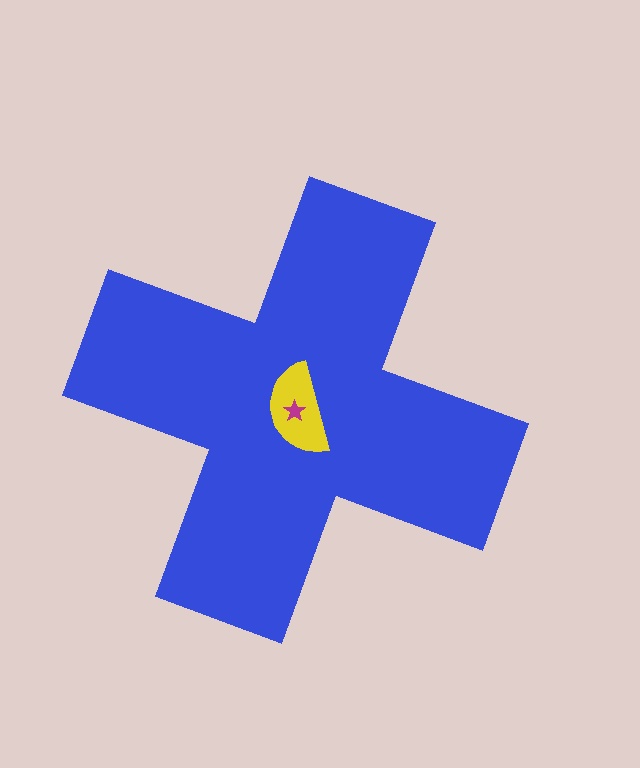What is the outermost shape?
The blue cross.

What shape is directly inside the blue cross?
The yellow semicircle.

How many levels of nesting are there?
3.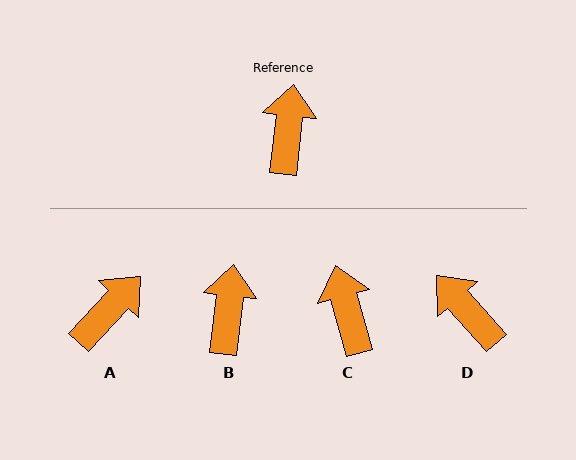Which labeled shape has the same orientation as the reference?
B.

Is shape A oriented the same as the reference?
No, it is off by about 36 degrees.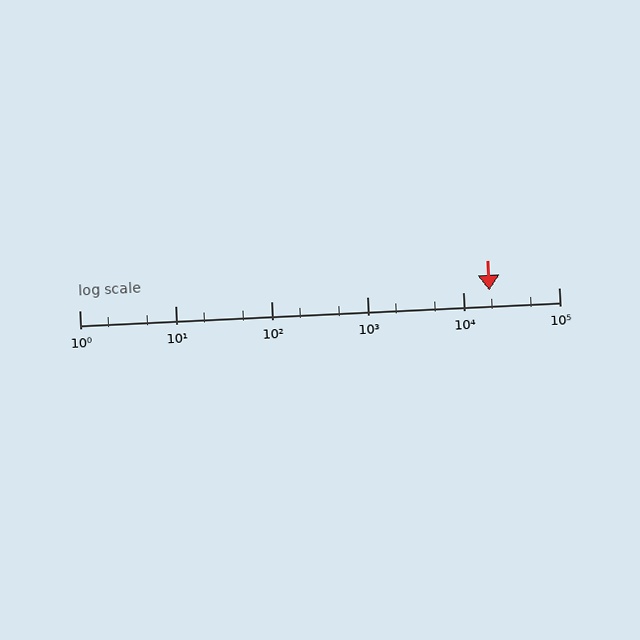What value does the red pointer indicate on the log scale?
The pointer indicates approximately 19000.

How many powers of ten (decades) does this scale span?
The scale spans 5 decades, from 1 to 100000.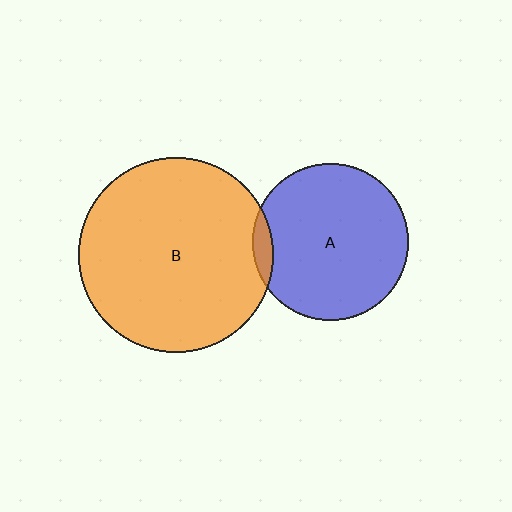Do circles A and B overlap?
Yes.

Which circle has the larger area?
Circle B (orange).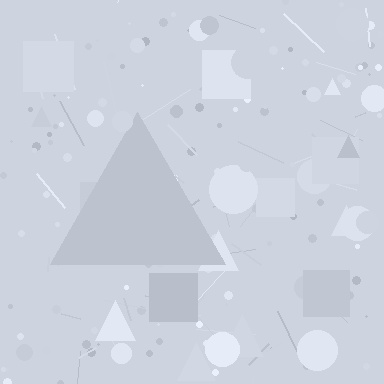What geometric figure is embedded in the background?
A triangle is embedded in the background.